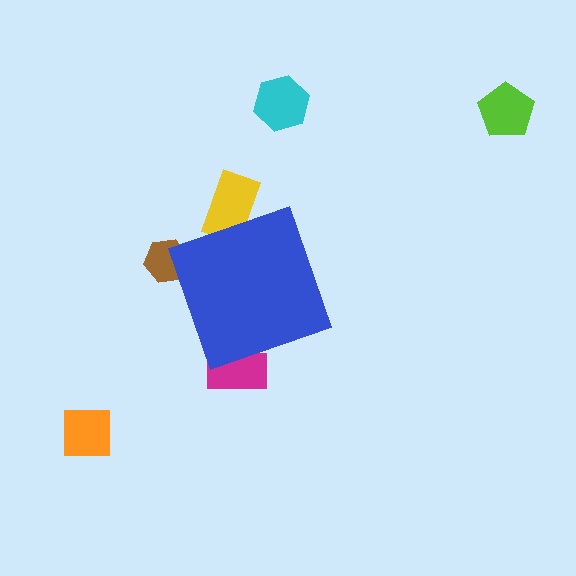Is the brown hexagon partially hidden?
Yes, the brown hexagon is partially hidden behind the blue diamond.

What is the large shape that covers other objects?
A blue diamond.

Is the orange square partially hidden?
No, the orange square is fully visible.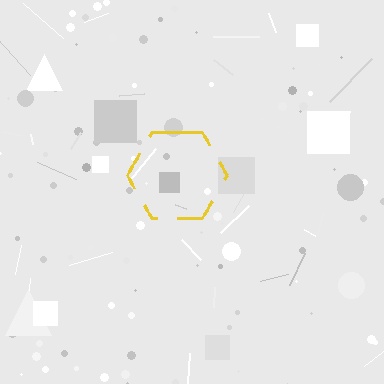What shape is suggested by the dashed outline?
The dashed outline suggests a hexagon.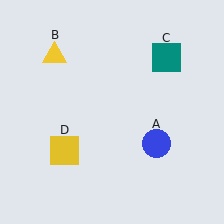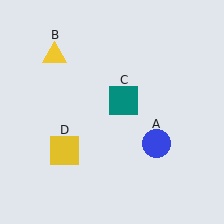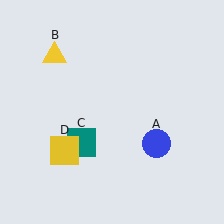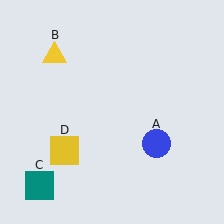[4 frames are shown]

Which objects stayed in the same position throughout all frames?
Blue circle (object A) and yellow triangle (object B) and yellow square (object D) remained stationary.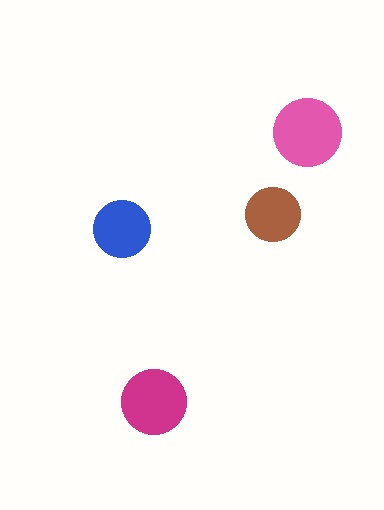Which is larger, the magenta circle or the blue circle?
The magenta one.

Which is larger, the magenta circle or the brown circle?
The magenta one.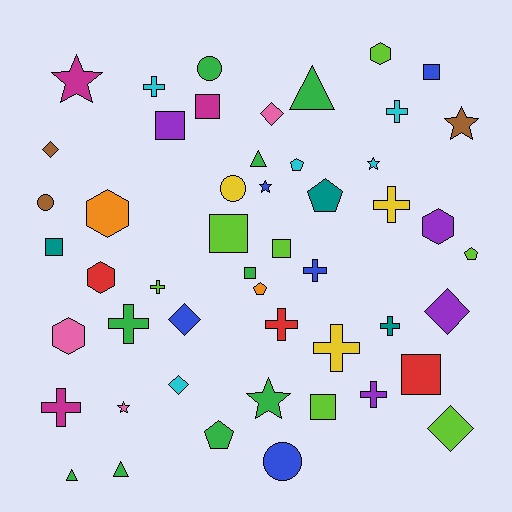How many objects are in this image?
There are 50 objects.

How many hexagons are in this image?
There are 5 hexagons.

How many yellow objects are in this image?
There are 3 yellow objects.